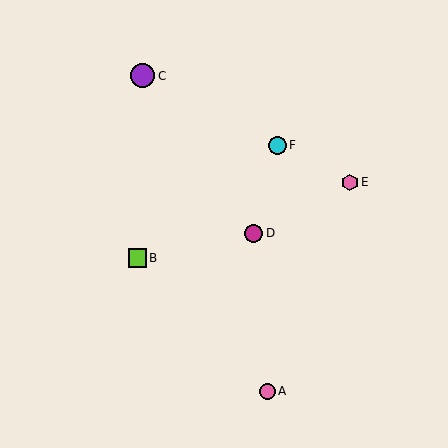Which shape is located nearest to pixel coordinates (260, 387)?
The pink circle (labeled A) at (267, 391) is nearest to that location.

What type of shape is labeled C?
Shape C is a purple circle.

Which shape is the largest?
The purple circle (labeled C) is the largest.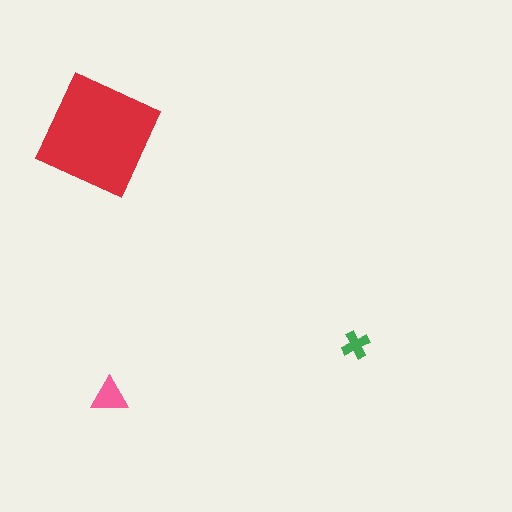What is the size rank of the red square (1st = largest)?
1st.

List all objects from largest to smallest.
The red square, the pink triangle, the green cross.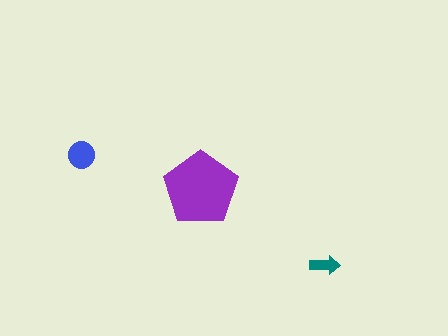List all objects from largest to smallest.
The purple pentagon, the blue circle, the teal arrow.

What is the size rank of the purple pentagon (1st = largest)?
1st.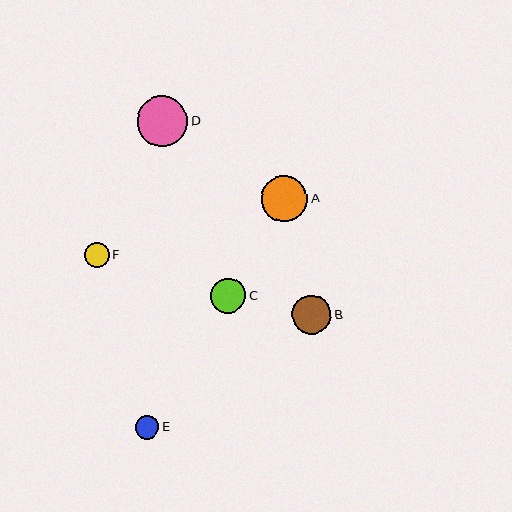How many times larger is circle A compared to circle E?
Circle A is approximately 2.0 times the size of circle E.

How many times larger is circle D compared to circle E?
Circle D is approximately 2.1 times the size of circle E.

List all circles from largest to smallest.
From largest to smallest: D, A, B, C, F, E.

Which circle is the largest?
Circle D is the largest with a size of approximately 50 pixels.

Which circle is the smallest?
Circle E is the smallest with a size of approximately 23 pixels.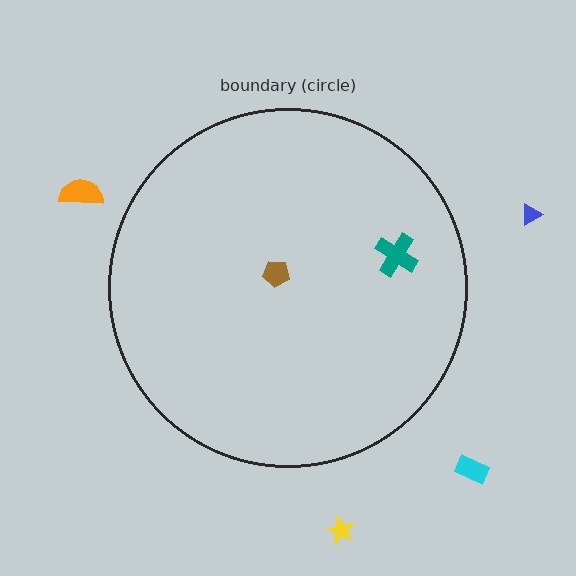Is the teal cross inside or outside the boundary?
Inside.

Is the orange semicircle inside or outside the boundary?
Outside.